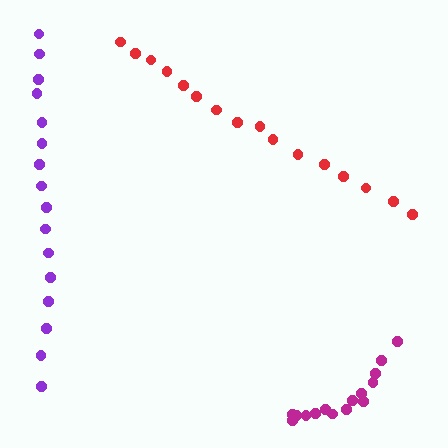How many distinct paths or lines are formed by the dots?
There are 3 distinct paths.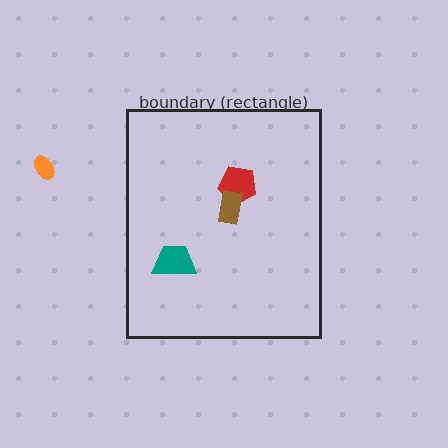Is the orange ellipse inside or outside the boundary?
Outside.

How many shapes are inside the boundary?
3 inside, 1 outside.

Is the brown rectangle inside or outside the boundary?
Inside.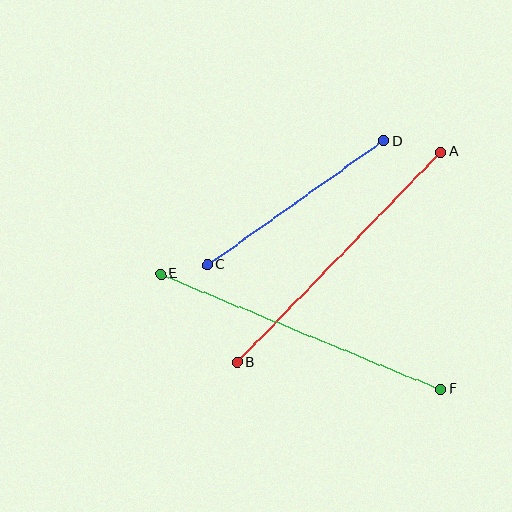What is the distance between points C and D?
The distance is approximately 215 pixels.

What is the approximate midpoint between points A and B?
The midpoint is at approximately (339, 257) pixels.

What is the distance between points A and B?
The distance is approximately 293 pixels.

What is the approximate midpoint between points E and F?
The midpoint is at approximately (301, 331) pixels.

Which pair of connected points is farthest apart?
Points E and F are farthest apart.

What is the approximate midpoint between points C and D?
The midpoint is at approximately (295, 203) pixels.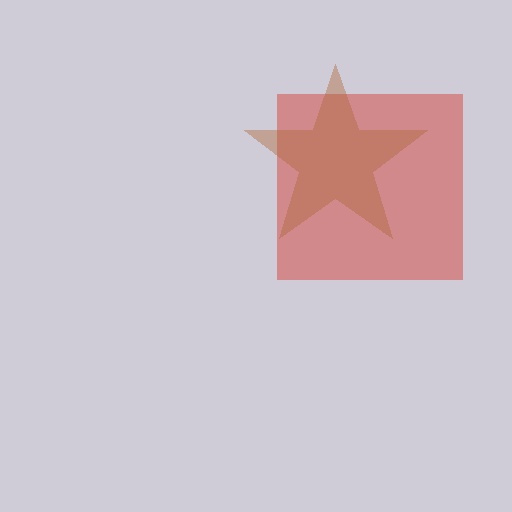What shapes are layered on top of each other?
The layered shapes are: a red square, a brown star.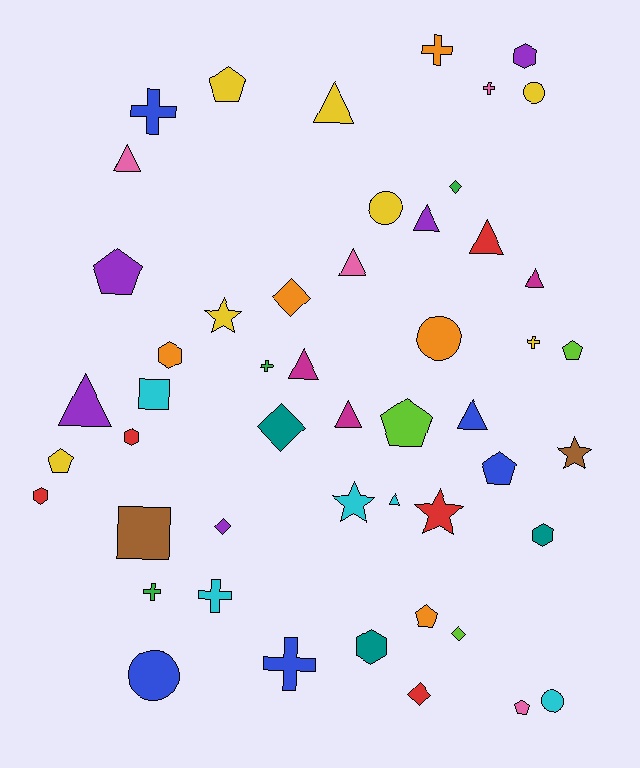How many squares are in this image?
There are 2 squares.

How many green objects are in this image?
There are 3 green objects.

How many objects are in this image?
There are 50 objects.